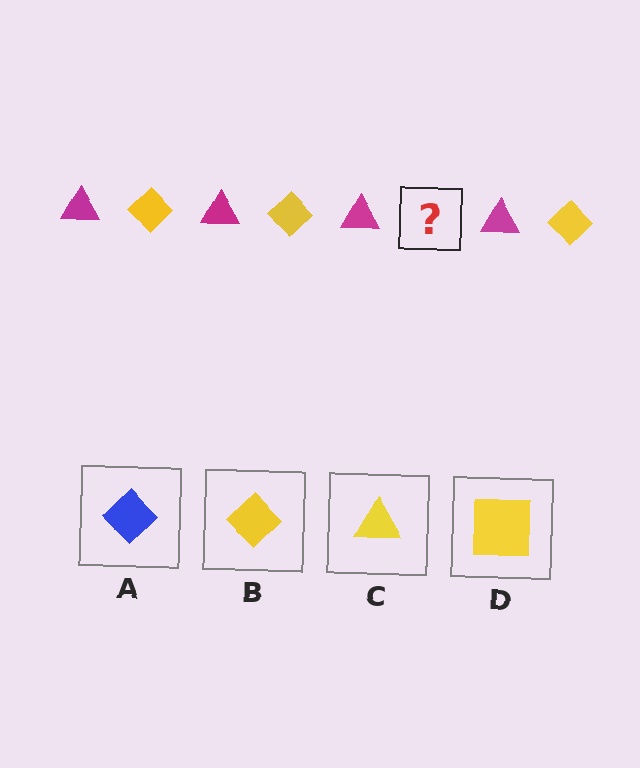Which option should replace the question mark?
Option B.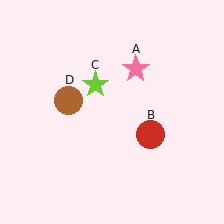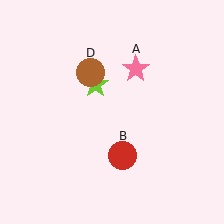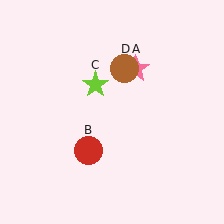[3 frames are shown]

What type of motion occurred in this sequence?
The red circle (object B), brown circle (object D) rotated clockwise around the center of the scene.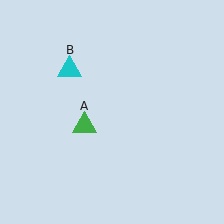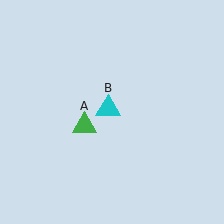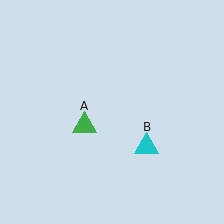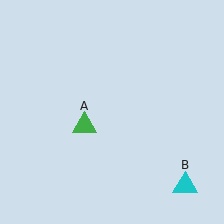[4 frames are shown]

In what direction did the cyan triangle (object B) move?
The cyan triangle (object B) moved down and to the right.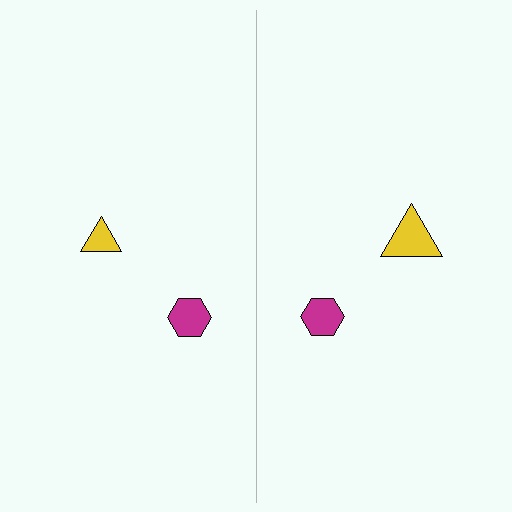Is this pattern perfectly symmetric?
No, the pattern is not perfectly symmetric. The yellow triangle on the right side has a different size than its mirror counterpart.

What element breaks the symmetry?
The yellow triangle on the right side has a different size than its mirror counterpart.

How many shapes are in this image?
There are 4 shapes in this image.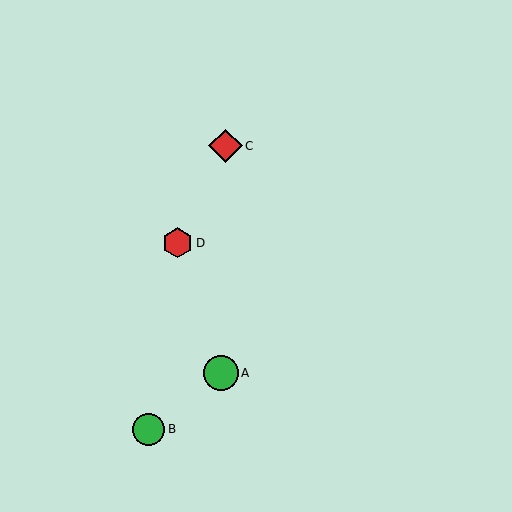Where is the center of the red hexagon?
The center of the red hexagon is at (178, 243).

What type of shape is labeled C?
Shape C is a red diamond.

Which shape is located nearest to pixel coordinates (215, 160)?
The red diamond (labeled C) at (225, 146) is nearest to that location.